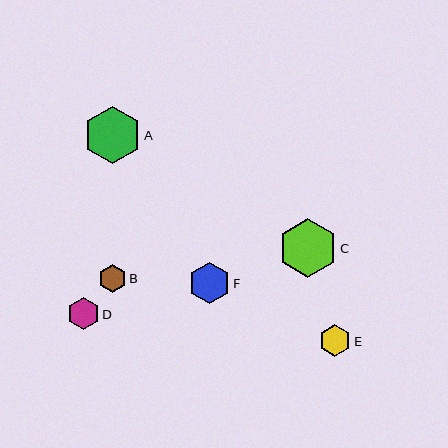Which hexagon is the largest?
Hexagon C is the largest with a size of approximately 58 pixels.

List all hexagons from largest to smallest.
From largest to smallest: C, A, F, D, E, B.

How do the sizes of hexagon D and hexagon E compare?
Hexagon D and hexagon E are approximately the same size.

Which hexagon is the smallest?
Hexagon B is the smallest with a size of approximately 27 pixels.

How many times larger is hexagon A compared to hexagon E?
Hexagon A is approximately 1.8 times the size of hexagon E.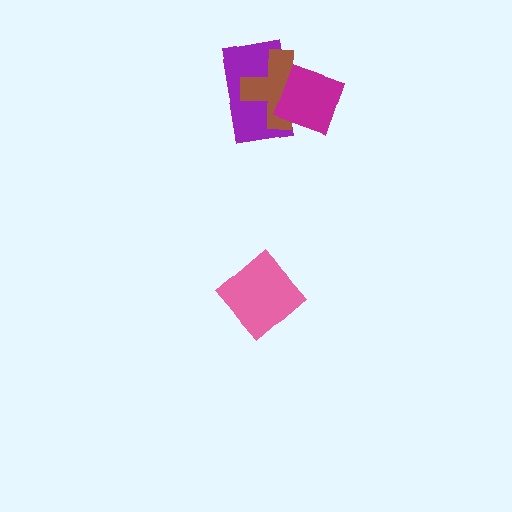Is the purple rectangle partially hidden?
Yes, it is partially covered by another shape.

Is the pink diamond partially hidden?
No, no other shape covers it.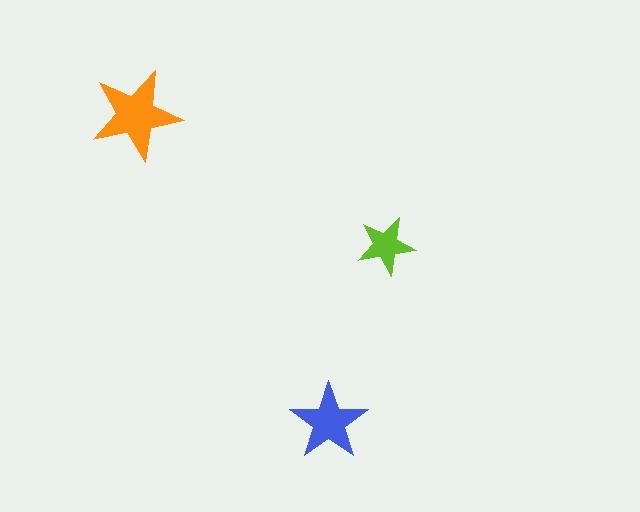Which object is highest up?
The orange star is topmost.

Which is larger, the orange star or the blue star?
The orange one.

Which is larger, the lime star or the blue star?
The blue one.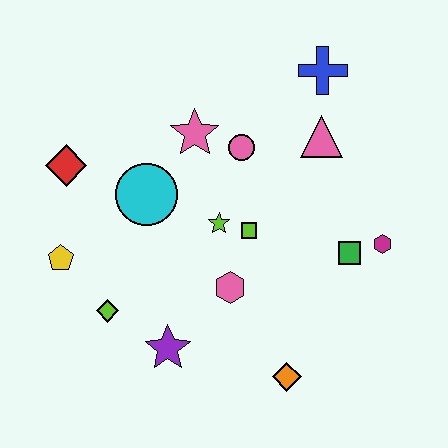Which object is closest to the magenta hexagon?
The green square is closest to the magenta hexagon.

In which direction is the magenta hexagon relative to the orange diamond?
The magenta hexagon is above the orange diamond.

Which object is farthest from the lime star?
The blue cross is farthest from the lime star.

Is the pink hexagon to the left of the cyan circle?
No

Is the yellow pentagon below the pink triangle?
Yes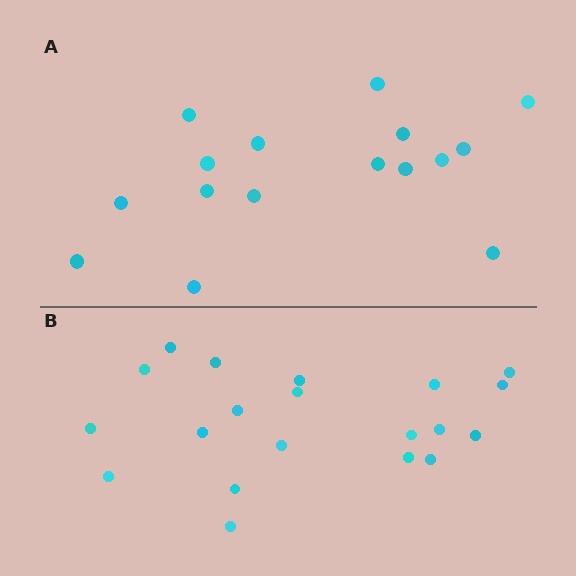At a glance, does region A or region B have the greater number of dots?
Region B (the bottom region) has more dots.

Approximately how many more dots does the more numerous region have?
Region B has about 4 more dots than region A.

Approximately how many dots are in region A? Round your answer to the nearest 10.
About 20 dots. (The exact count is 16, which rounds to 20.)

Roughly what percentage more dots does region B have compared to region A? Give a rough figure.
About 25% more.